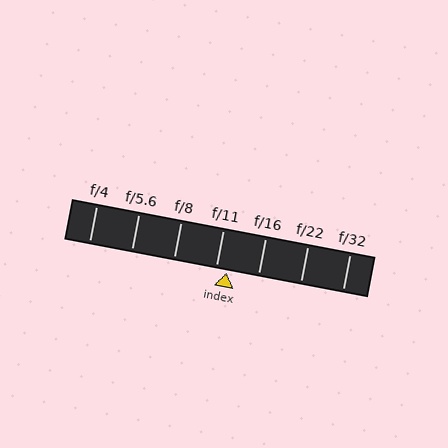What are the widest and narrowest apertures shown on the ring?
The widest aperture shown is f/4 and the narrowest is f/32.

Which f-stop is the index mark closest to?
The index mark is closest to f/11.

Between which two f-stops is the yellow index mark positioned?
The index mark is between f/11 and f/16.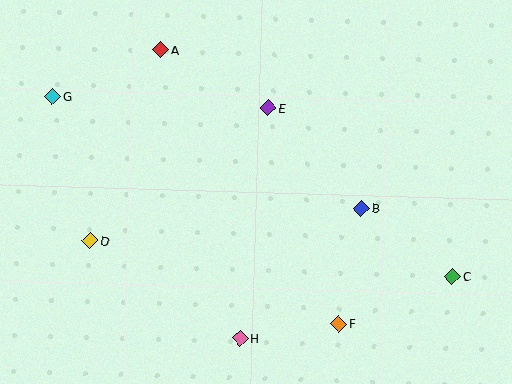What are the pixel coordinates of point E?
Point E is at (268, 108).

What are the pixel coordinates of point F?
Point F is at (339, 324).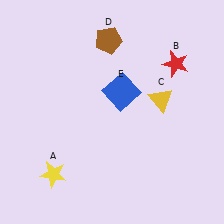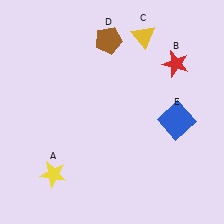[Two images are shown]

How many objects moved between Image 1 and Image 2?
2 objects moved between the two images.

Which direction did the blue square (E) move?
The blue square (E) moved right.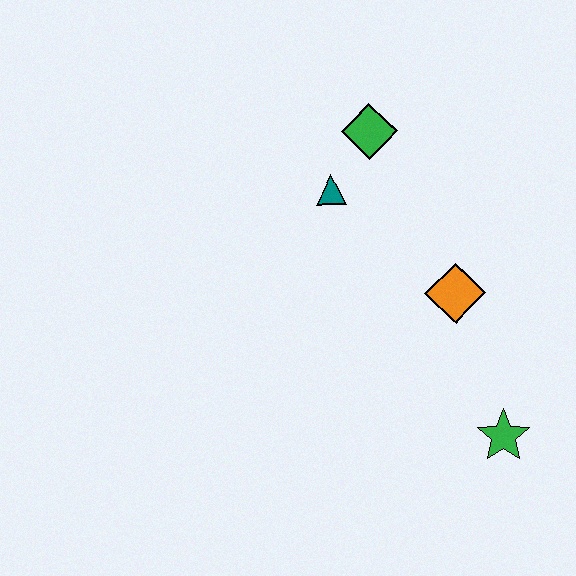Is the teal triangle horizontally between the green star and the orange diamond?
No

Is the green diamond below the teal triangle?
No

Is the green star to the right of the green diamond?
Yes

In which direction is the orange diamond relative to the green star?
The orange diamond is above the green star.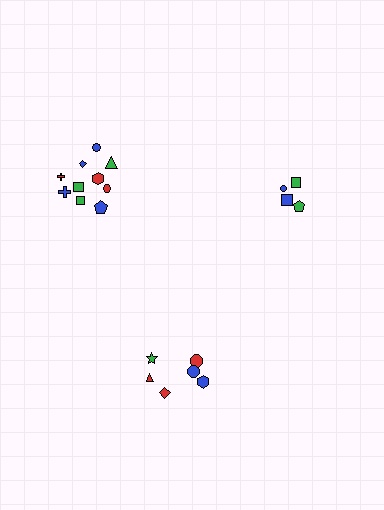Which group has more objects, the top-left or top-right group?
The top-left group.